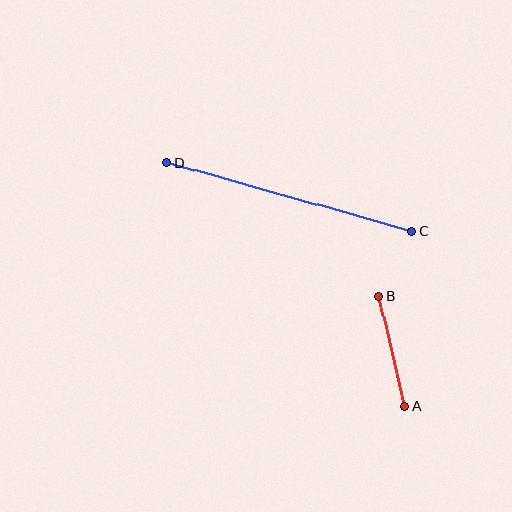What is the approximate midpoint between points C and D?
The midpoint is at approximately (289, 197) pixels.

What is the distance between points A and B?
The distance is approximately 112 pixels.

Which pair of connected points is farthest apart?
Points C and D are farthest apart.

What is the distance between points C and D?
The distance is approximately 254 pixels.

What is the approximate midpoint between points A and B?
The midpoint is at approximately (392, 351) pixels.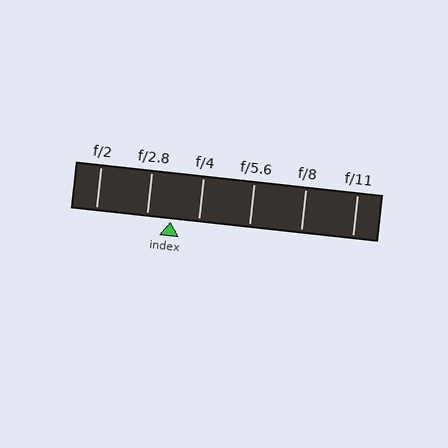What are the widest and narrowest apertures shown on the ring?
The widest aperture shown is f/2 and the narrowest is f/11.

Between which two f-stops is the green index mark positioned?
The index mark is between f/2.8 and f/4.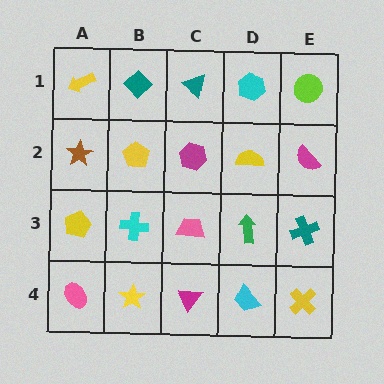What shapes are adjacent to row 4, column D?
A green arrow (row 3, column D), a magenta triangle (row 4, column C), a yellow cross (row 4, column E).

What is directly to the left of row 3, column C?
A cyan cross.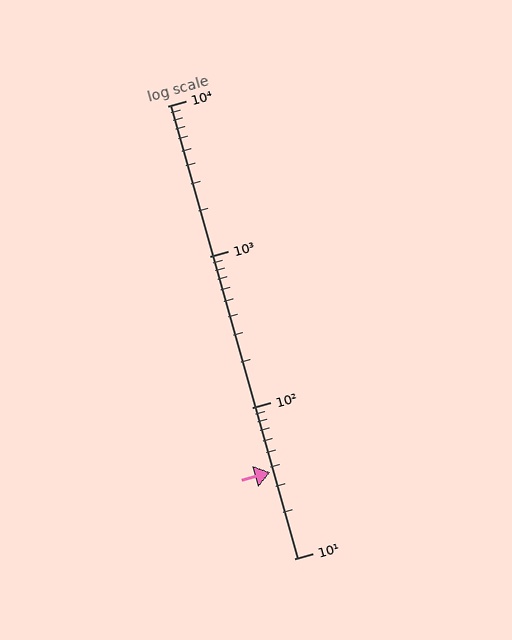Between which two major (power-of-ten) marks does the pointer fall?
The pointer is between 10 and 100.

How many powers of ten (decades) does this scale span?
The scale spans 3 decades, from 10 to 10000.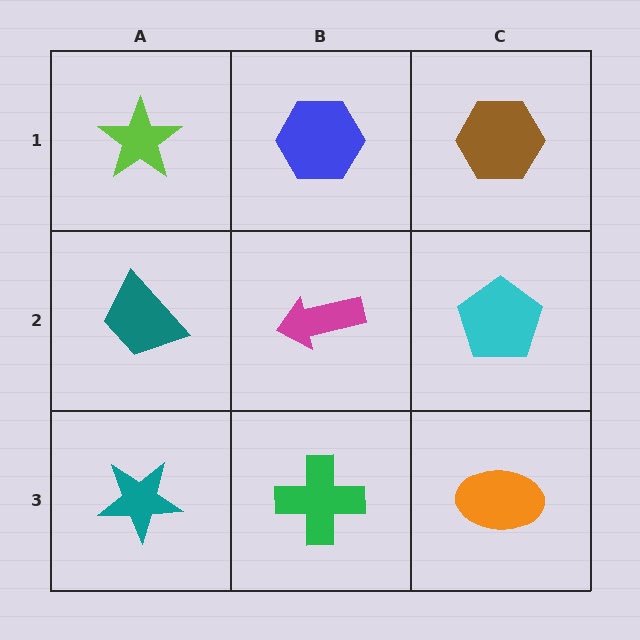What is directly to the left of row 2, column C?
A magenta arrow.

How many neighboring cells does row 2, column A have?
3.